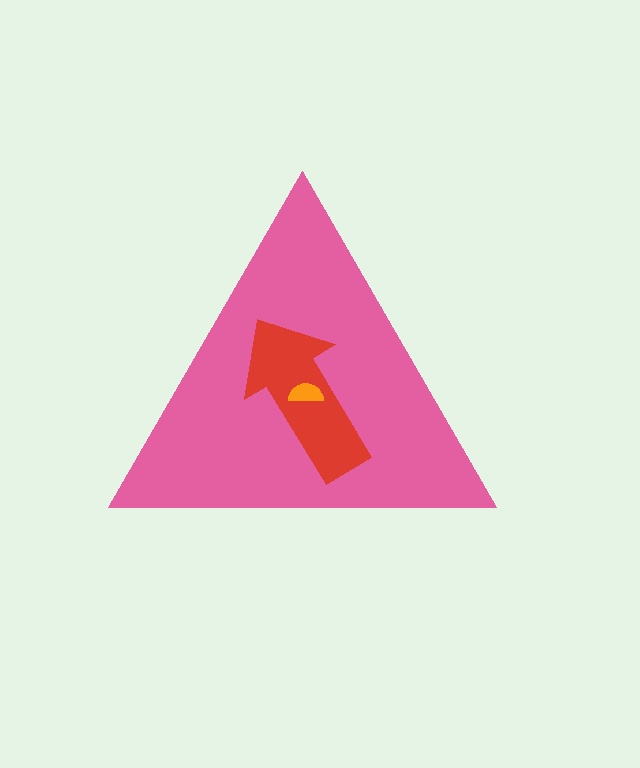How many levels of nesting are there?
3.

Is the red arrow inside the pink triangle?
Yes.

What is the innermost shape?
The orange semicircle.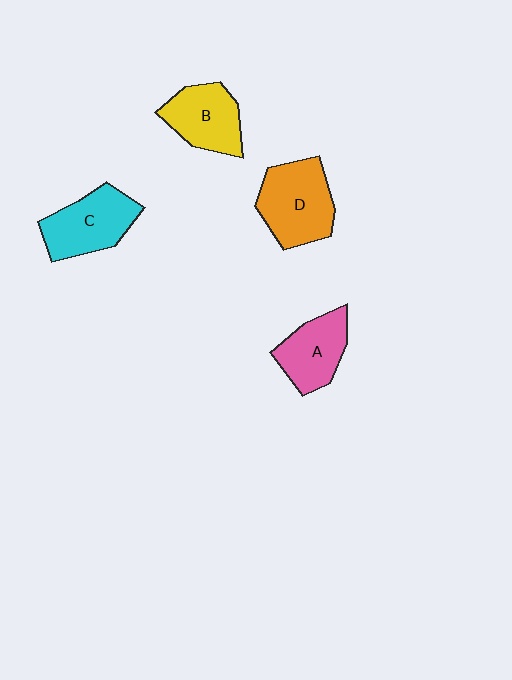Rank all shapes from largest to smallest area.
From largest to smallest: D (orange), C (cyan), B (yellow), A (pink).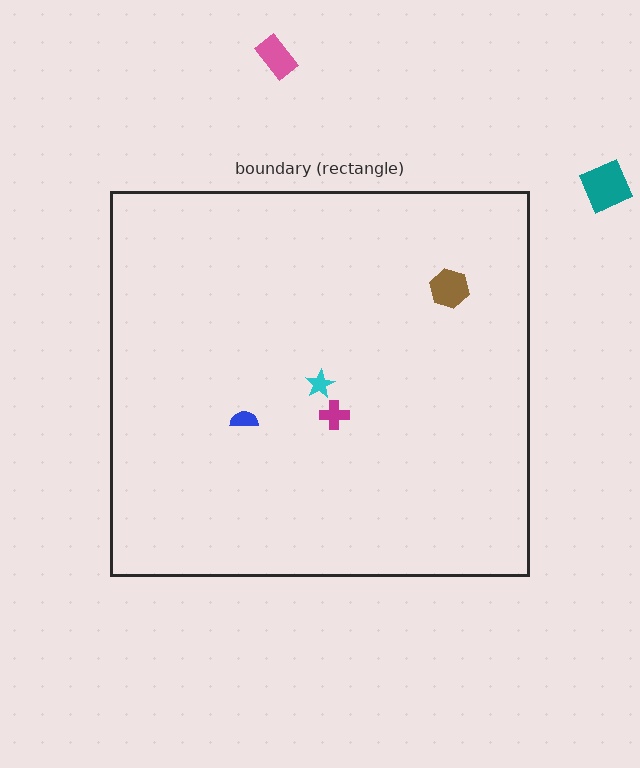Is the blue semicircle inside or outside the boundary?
Inside.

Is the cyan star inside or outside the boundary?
Inside.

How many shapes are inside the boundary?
4 inside, 2 outside.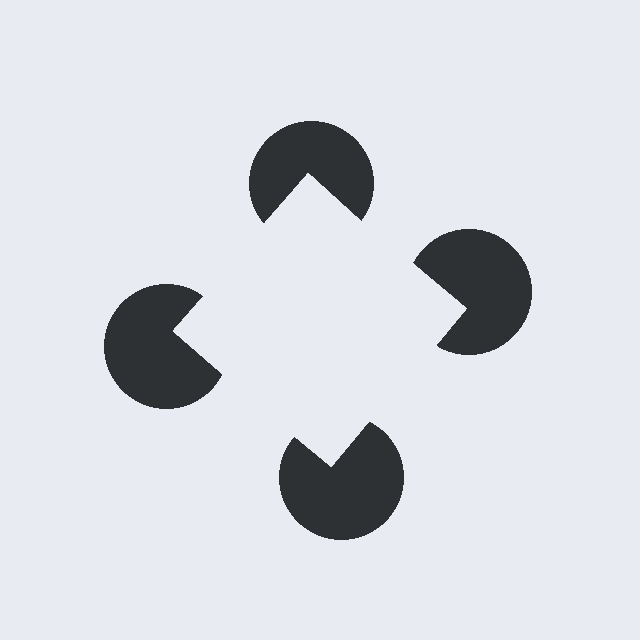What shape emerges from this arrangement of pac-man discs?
An illusory square — its edges are inferred from the aligned wedge cuts in the pac-man discs, not physically drawn.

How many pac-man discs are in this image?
There are 4 — one at each vertex of the illusory square.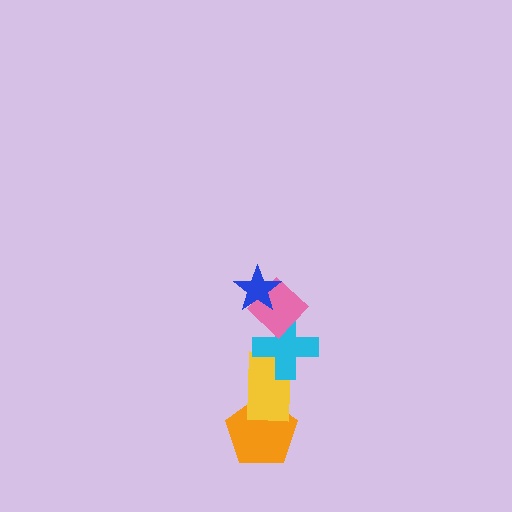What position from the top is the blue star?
The blue star is 1st from the top.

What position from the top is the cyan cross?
The cyan cross is 3rd from the top.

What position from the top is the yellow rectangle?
The yellow rectangle is 4th from the top.